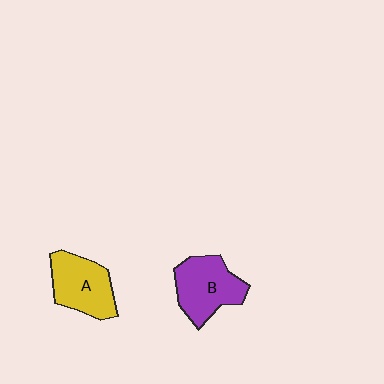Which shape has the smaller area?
Shape A (yellow).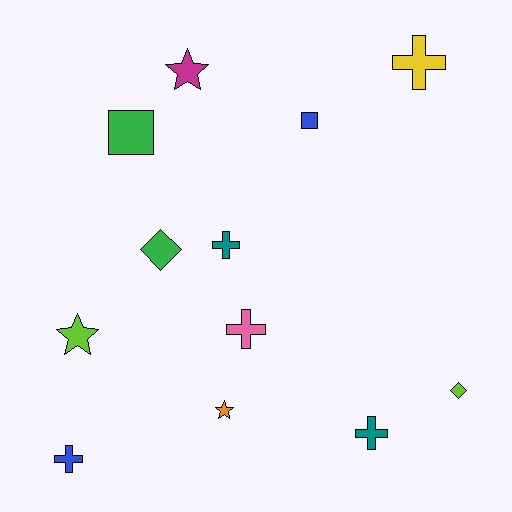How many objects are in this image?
There are 12 objects.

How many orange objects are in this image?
There is 1 orange object.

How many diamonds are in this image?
There are 2 diamonds.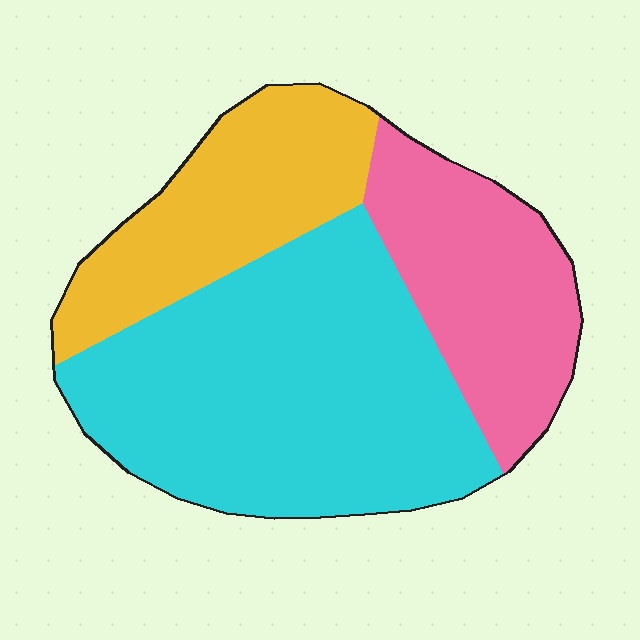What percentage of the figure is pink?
Pink takes up about one quarter (1/4) of the figure.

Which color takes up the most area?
Cyan, at roughly 50%.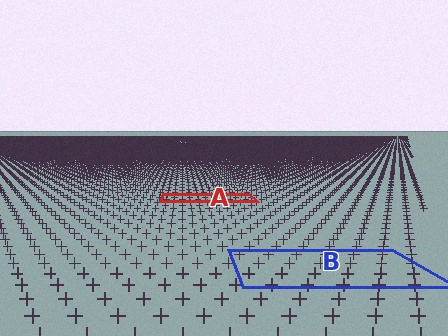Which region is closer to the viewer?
Region B is closer. The texture elements there are larger and more spread out.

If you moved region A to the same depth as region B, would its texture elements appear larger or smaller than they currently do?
They would appear larger. At a closer depth, the same texture elements are projected at a bigger on-screen size.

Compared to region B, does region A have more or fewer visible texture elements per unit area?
Region A has more texture elements per unit area — they are packed more densely because it is farther away.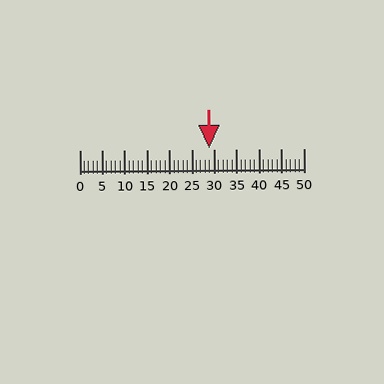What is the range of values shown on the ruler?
The ruler shows values from 0 to 50.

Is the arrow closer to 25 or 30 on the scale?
The arrow is closer to 30.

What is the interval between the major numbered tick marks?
The major tick marks are spaced 5 units apart.